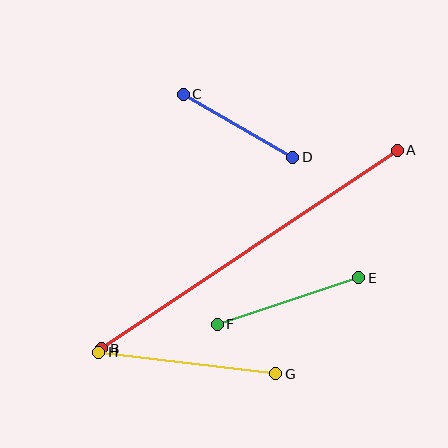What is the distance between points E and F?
The distance is approximately 149 pixels.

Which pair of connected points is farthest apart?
Points A and B are farthest apart.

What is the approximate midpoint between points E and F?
The midpoint is at approximately (288, 301) pixels.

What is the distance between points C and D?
The distance is approximately 126 pixels.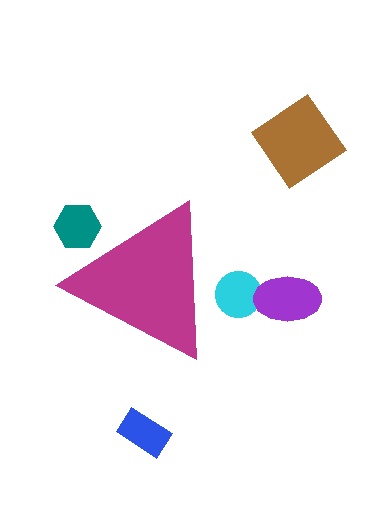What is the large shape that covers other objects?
A magenta triangle.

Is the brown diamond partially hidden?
No, the brown diamond is fully visible.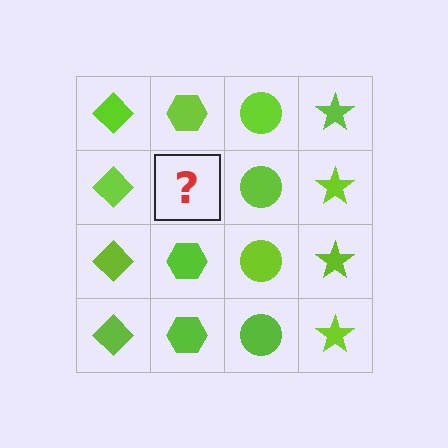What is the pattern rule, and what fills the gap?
The rule is that each column has a consistent shape. The gap should be filled with a lime hexagon.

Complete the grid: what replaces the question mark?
The question mark should be replaced with a lime hexagon.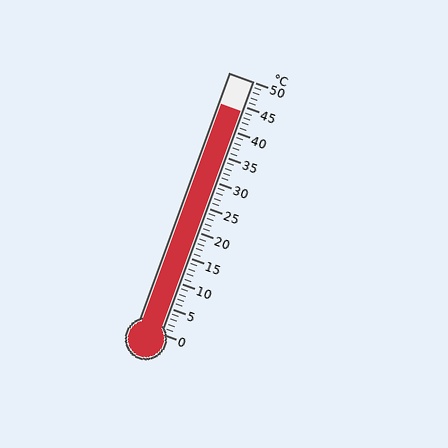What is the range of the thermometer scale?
The thermometer scale ranges from 0°C to 50°C.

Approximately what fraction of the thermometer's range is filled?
The thermometer is filled to approximately 90% of its range.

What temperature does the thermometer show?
The thermometer shows approximately 44°C.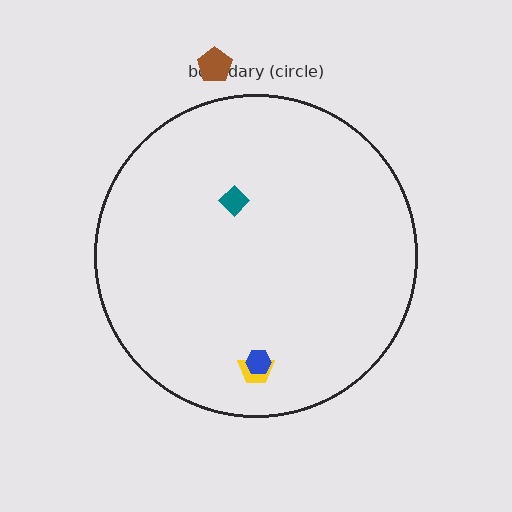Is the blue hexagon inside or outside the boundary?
Inside.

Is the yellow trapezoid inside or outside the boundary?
Inside.